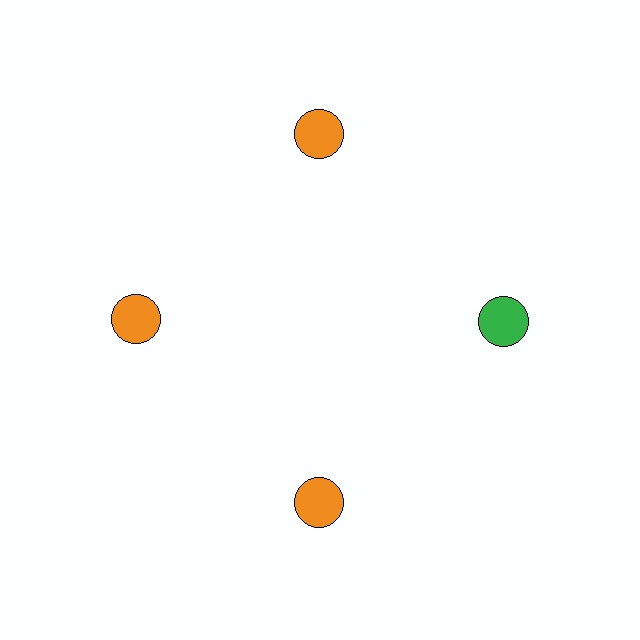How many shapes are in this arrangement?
There are 4 shapes arranged in a ring pattern.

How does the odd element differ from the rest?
It has a different color: green instead of orange.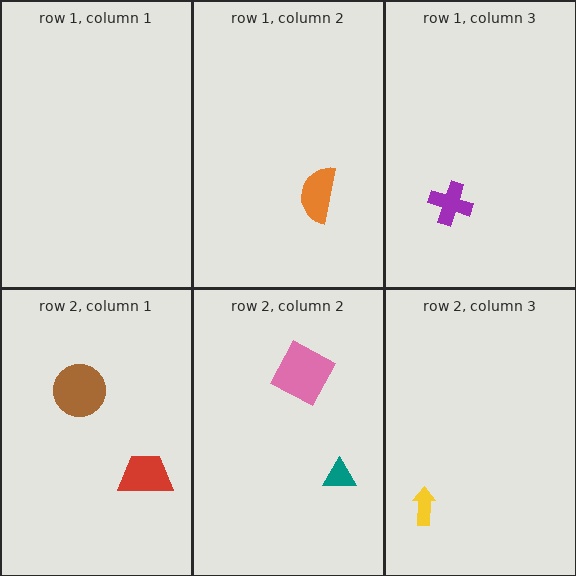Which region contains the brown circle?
The row 2, column 1 region.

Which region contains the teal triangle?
The row 2, column 2 region.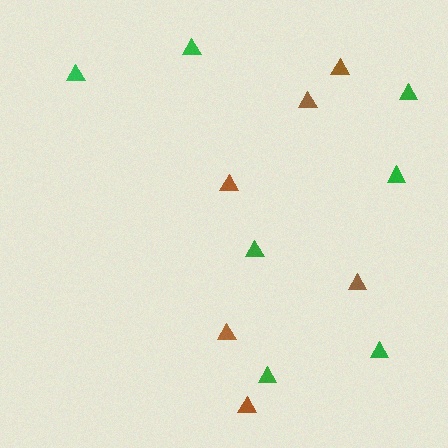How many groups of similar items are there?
There are 2 groups: one group of brown triangles (6) and one group of green triangles (7).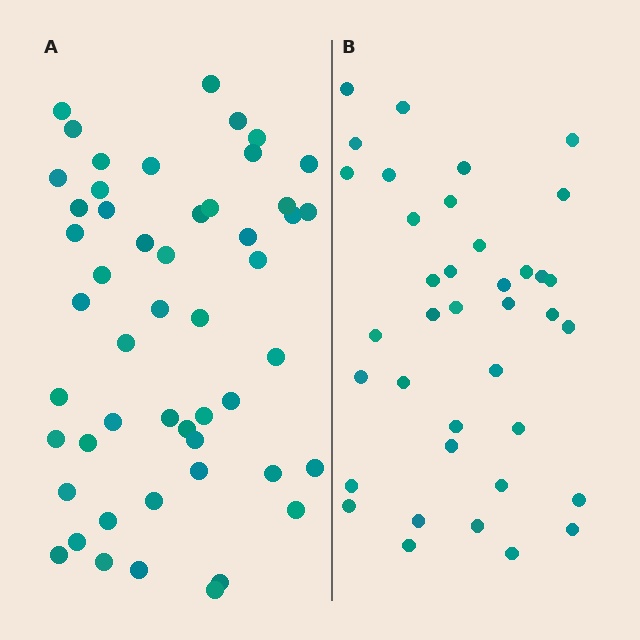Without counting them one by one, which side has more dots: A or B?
Region A (the left region) has more dots.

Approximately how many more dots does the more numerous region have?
Region A has approximately 15 more dots than region B.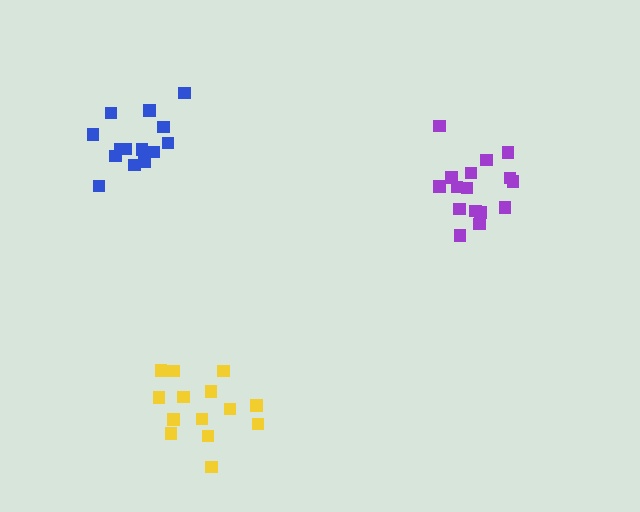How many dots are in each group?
Group 1: 16 dots, Group 2: 14 dots, Group 3: 14 dots (44 total).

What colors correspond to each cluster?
The clusters are colored: purple, yellow, blue.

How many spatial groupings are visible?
There are 3 spatial groupings.